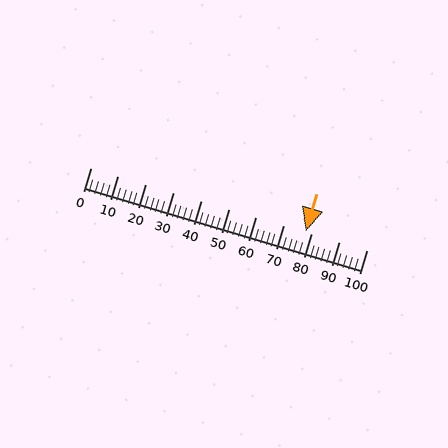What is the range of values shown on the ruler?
The ruler shows values from 0 to 100.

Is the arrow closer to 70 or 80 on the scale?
The arrow is closer to 80.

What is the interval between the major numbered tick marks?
The major tick marks are spaced 10 units apart.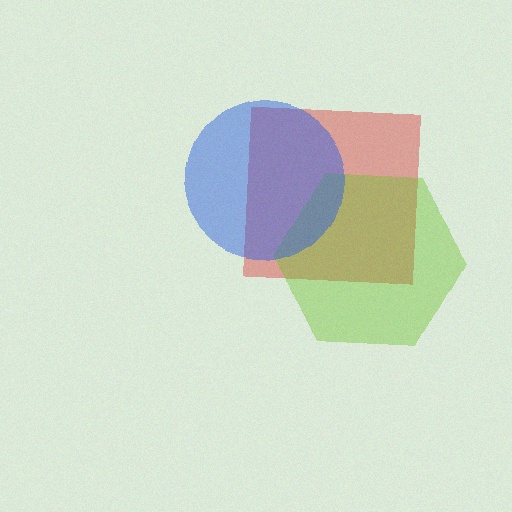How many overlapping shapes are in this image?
There are 3 overlapping shapes in the image.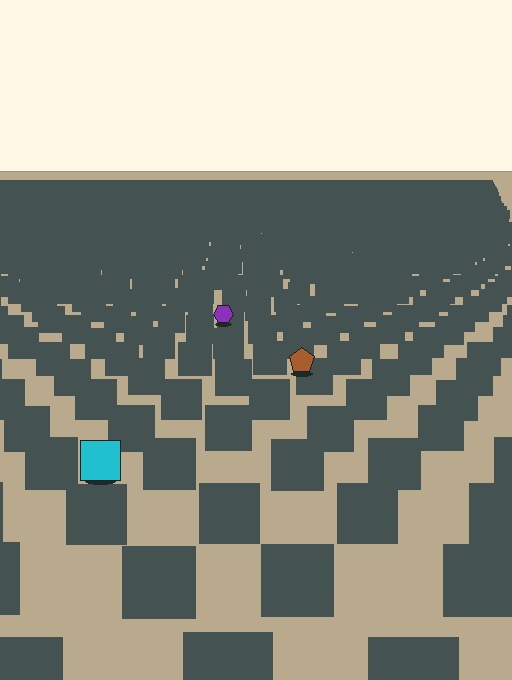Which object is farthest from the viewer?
The purple hexagon is farthest from the viewer. It appears smaller and the ground texture around it is denser.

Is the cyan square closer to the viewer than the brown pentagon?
Yes. The cyan square is closer — you can tell from the texture gradient: the ground texture is coarser near it.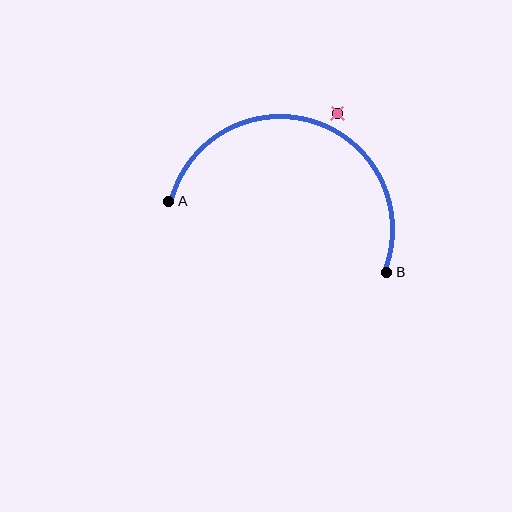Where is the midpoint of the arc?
The arc midpoint is the point on the curve farthest from the straight line joining A and B. It sits above that line.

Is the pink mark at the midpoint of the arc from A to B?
No — the pink mark does not lie on the arc at all. It sits slightly outside the curve.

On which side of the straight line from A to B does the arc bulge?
The arc bulges above the straight line connecting A and B.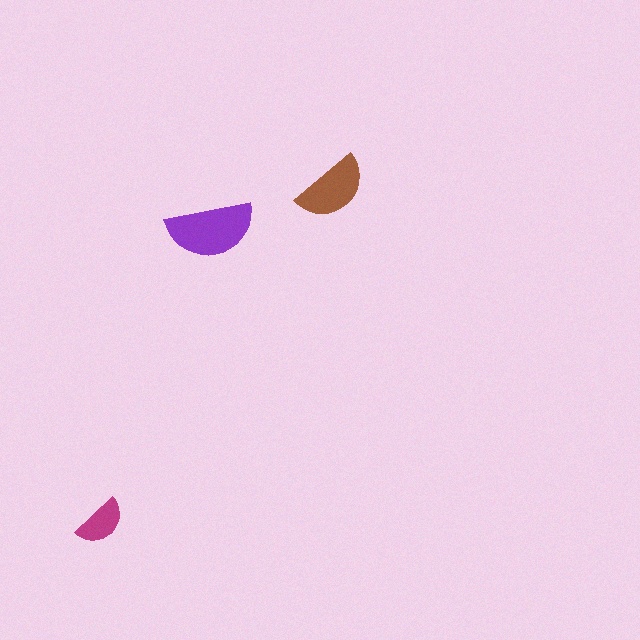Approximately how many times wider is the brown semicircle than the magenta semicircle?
About 1.5 times wider.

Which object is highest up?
The brown semicircle is topmost.